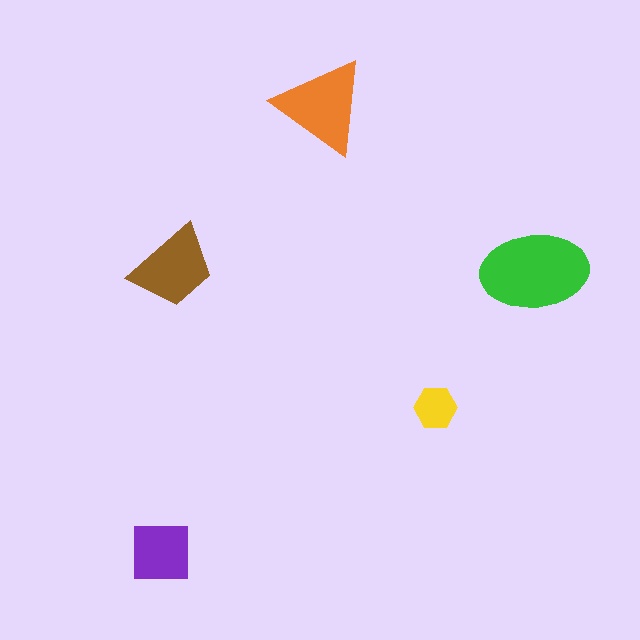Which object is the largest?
The green ellipse.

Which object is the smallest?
The yellow hexagon.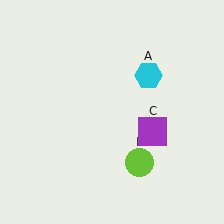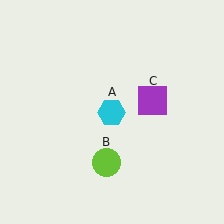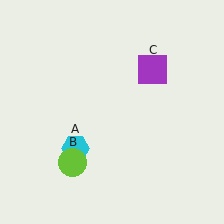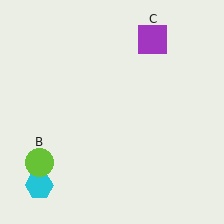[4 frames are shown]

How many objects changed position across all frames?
3 objects changed position: cyan hexagon (object A), lime circle (object B), purple square (object C).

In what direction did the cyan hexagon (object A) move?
The cyan hexagon (object A) moved down and to the left.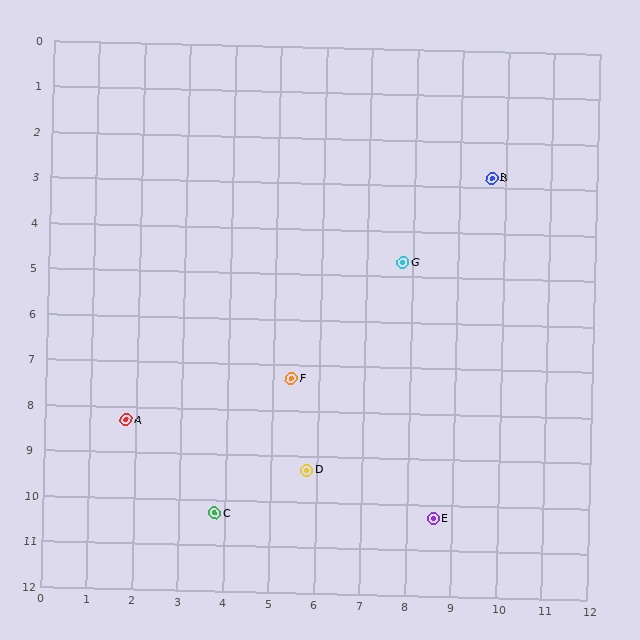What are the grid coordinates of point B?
Point B is at approximately (9.7, 2.8).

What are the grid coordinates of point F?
Point F is at approximately (5.4, 7.3).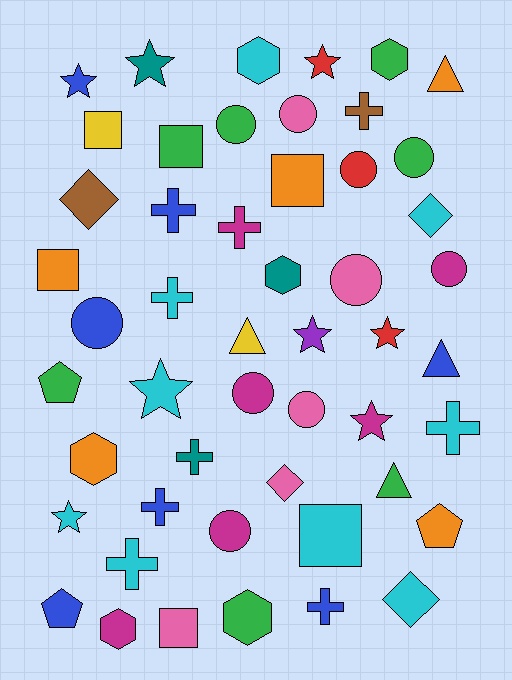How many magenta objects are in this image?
There are 6 magenta objects.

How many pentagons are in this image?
There are 3 pentagons.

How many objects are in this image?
There are 50 objects.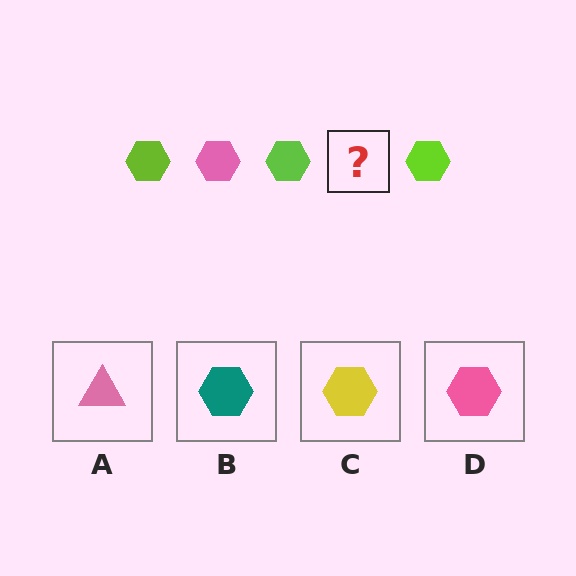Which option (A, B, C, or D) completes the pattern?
D.